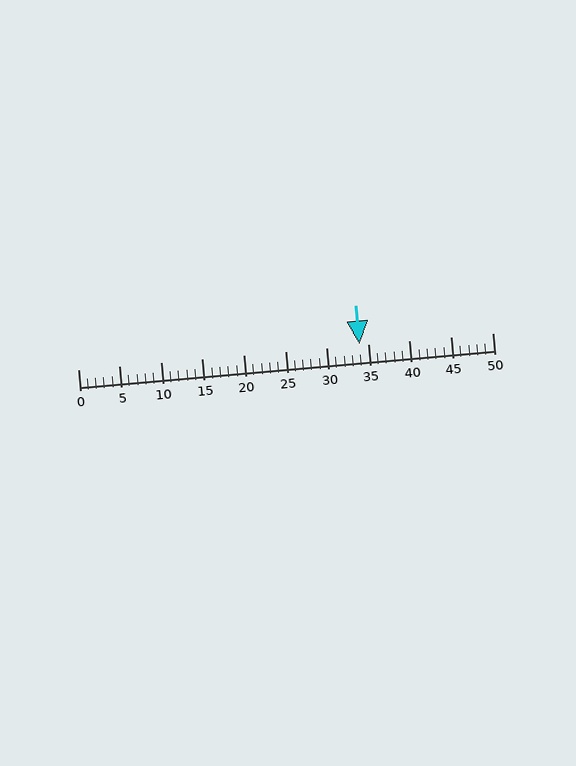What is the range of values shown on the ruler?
The ruler shows values from 0 to 50.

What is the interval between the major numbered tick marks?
The major tick marks are spaced 5 units apart.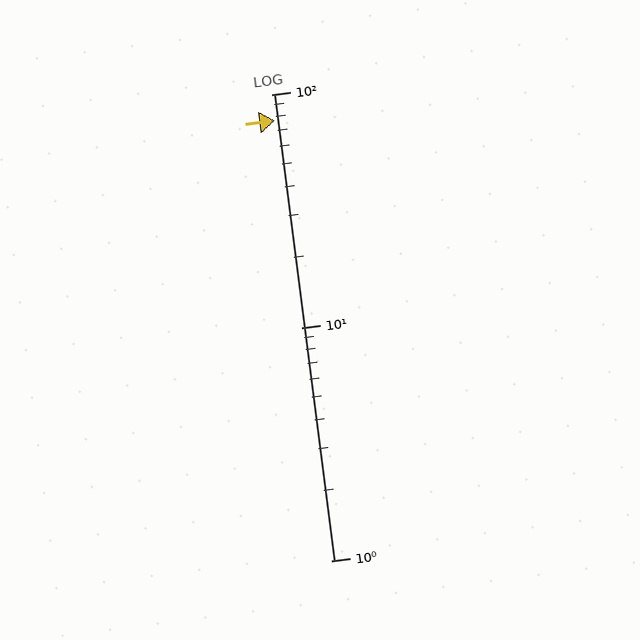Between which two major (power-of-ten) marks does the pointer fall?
The pointer is between 10 and 100.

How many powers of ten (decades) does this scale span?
The scale spans 2 decades, from 1 to 100.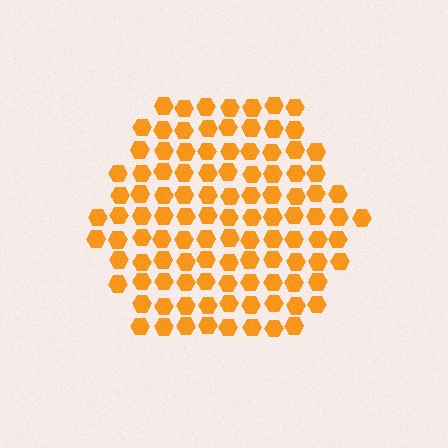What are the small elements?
The small elements are hexagons.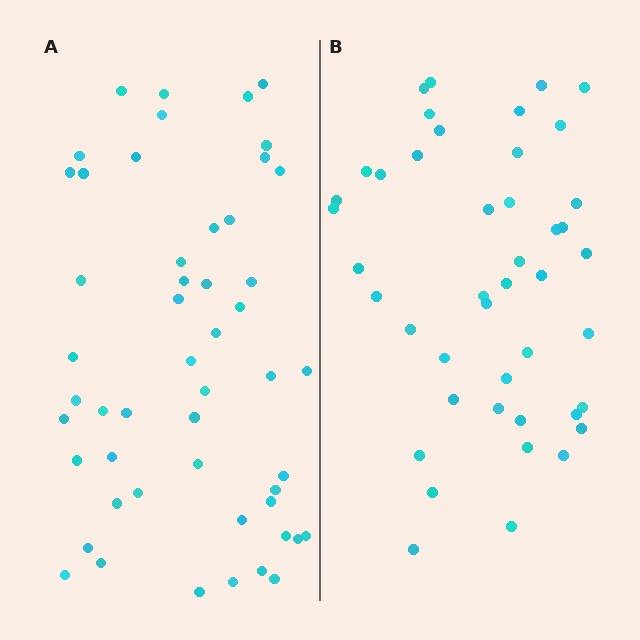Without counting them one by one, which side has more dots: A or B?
Region A (the left region) has more dots.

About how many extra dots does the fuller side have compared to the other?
Region A has roughly 8 or so more dots than region B.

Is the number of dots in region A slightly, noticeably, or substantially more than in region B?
Region A has only slightly more — the two regions are fairly close. The ratio is roughly 1.2 to 1.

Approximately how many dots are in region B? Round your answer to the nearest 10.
About 40 dots. (The exact count is 44, which rounds to 40.)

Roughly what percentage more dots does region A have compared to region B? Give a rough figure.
About 15% more.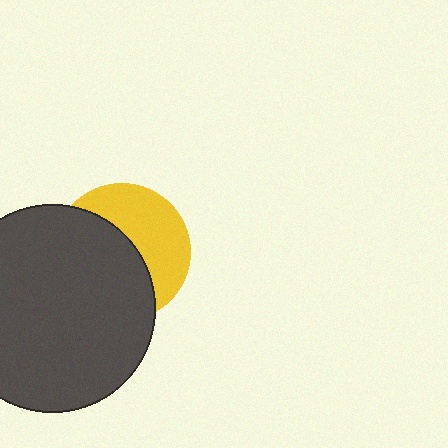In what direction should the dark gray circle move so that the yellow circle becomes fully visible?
The dark gray circle should move toward the lower-left. That is the shortest direction to clear the overlap and leave the yellow circle fully visible.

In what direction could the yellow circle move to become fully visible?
The yellow circle could move toward the upper-right. That would shift it out from behind the dark gray circle entirely.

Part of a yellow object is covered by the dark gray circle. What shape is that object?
It is a circle.